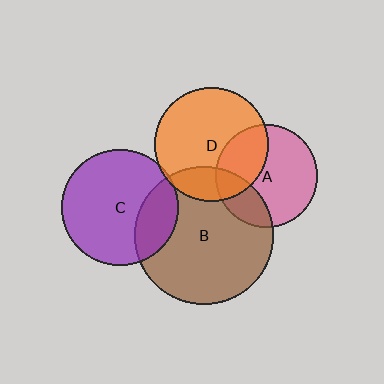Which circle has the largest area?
Circle B (brown).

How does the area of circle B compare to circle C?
Approximately 1.4 times.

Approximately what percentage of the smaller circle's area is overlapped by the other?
Approximately 35%.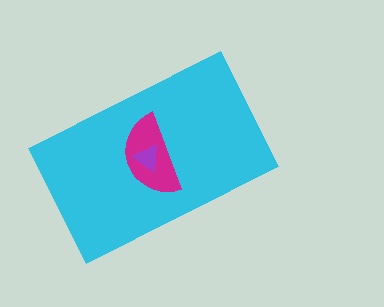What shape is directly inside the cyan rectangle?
The magenta semicircle.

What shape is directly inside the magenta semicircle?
The purple triangle.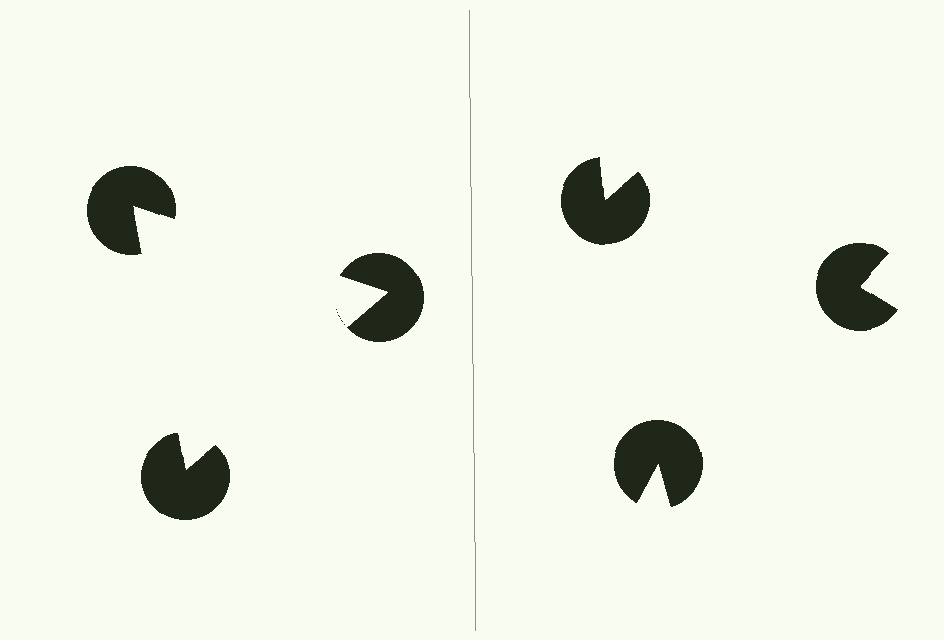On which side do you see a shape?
An illusory triangle appears on the left side. On the right side the wedge cuts are rotated, so no coherent shape forms.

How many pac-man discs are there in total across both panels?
6 — 3 on each side.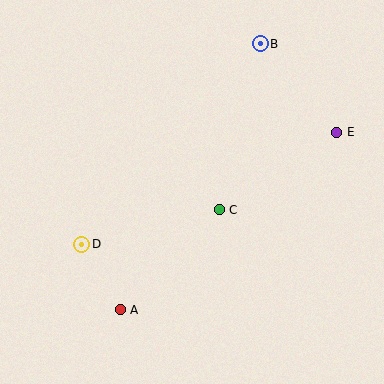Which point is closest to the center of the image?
Point C at (219, 210) is closest to the center.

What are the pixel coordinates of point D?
Point D is at (82, 244).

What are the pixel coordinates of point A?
Point A is at (120, 310).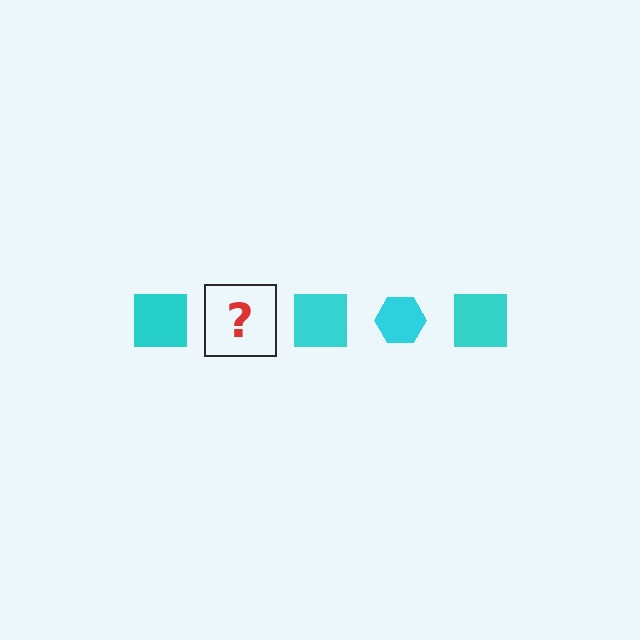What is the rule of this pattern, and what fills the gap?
The rule is that the pattern cycles through square, hexagon shapes in cyan. The gap should be filled with a cyan hexagon.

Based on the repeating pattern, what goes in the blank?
The blank should be a cyan hexagon.